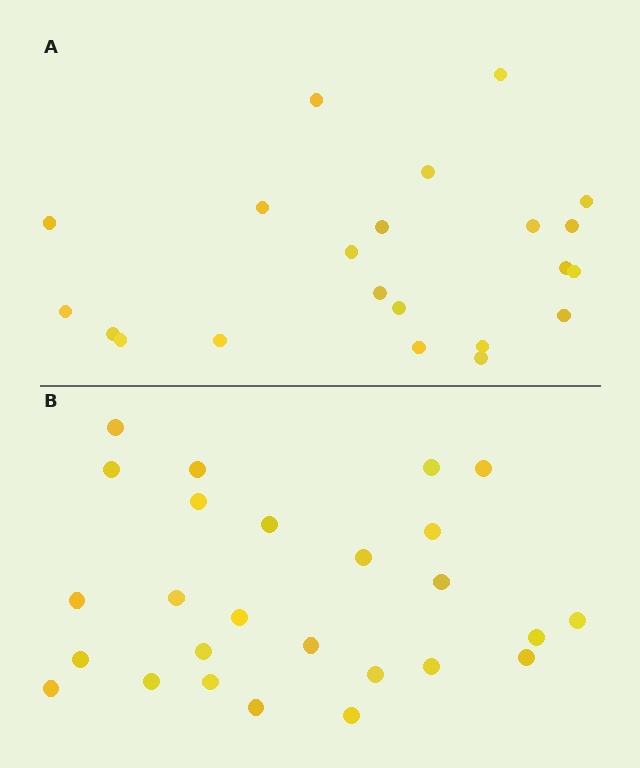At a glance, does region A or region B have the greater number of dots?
Region B (the bottom region) has more dots.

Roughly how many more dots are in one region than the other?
Region B has about 4 more dots than region A.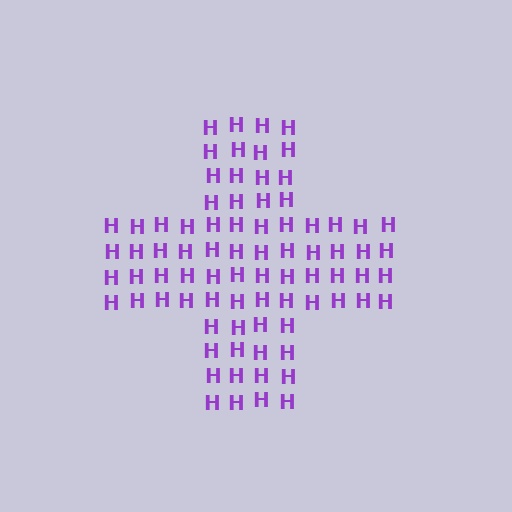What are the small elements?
The small elements are letter H's.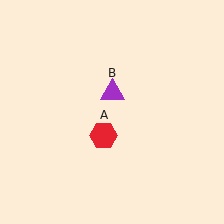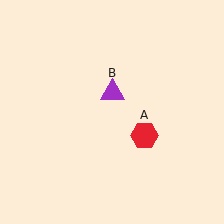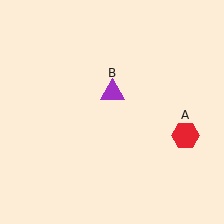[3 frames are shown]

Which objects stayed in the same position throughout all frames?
Purple triangle (object B) remained stationary.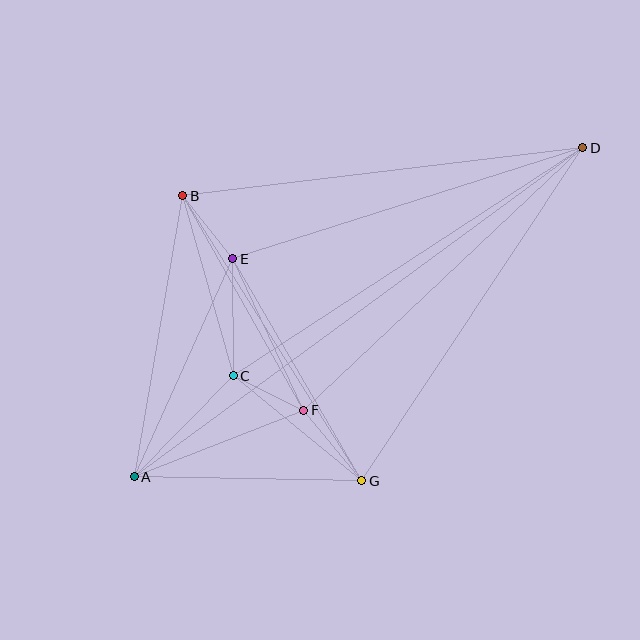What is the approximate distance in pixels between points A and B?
The distance between A and B is approximately 285 pixels.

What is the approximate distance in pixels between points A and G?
The distance between A and G is approximately 228 pixels.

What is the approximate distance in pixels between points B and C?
The distance between B and C is approximately 187 pixels.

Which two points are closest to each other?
Points C and F are closest to each other.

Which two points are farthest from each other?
Points A and D are farthest from each other.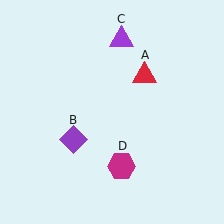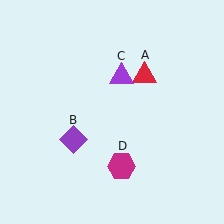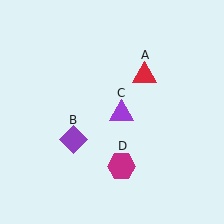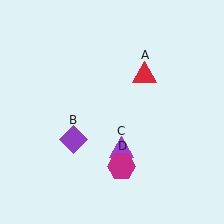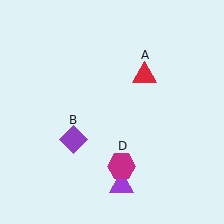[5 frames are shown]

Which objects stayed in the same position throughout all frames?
Red triangle (object A) and purple diamond (object B) and magenta hexagon (object D) remained stationary.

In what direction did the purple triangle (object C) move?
The purple triangle (object C) moved down.